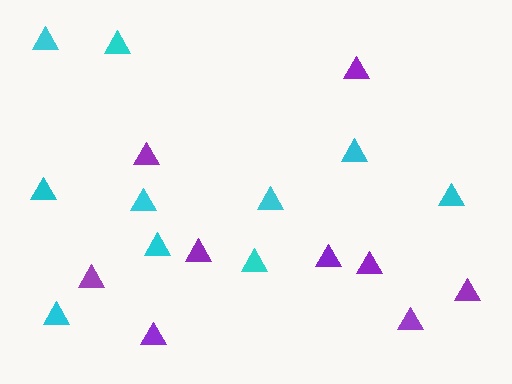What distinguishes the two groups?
There are 2 groups: one group of cyan triangles (10) and one group of purple triangles (9).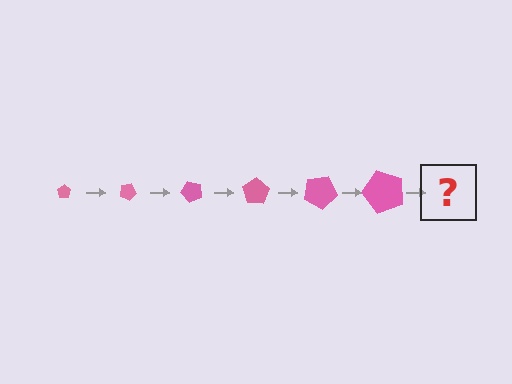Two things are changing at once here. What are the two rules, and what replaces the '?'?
The two rules are that the pentagon grows larger each step and it rotates 25 degrees each step. The '?' should be a pentagon, larger than the previous one and rotated 150 degrees from the start.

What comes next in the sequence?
The next element should be a pentagon, larger than the previous one and rotated 150 degrees from the start.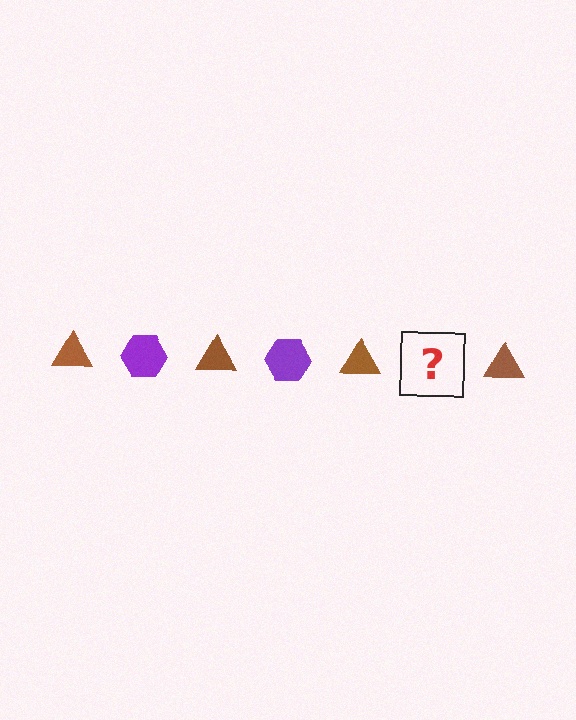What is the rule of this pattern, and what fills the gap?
The rule is that the pattern alternates between brown triangle and purple hexagon. The gap should be filled with a purple hexagon.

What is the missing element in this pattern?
The missing element is a purple hexagon.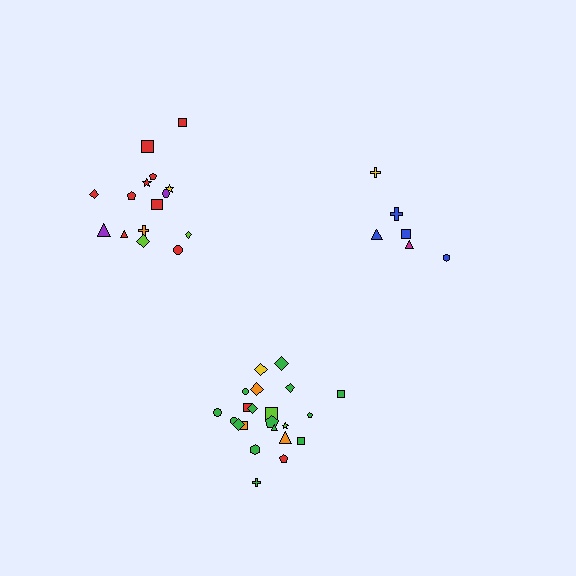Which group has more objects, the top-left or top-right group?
The top-left group.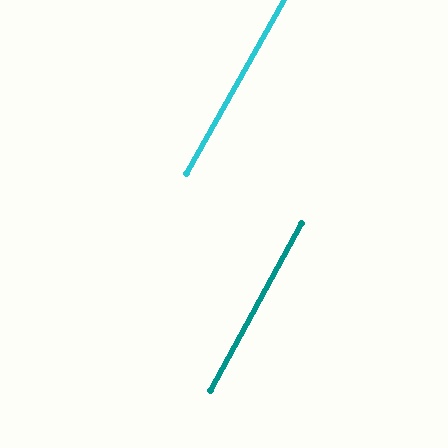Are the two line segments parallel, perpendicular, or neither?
Parallel — their directions differ by only 0.7°.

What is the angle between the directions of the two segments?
Approximately 1 degree.